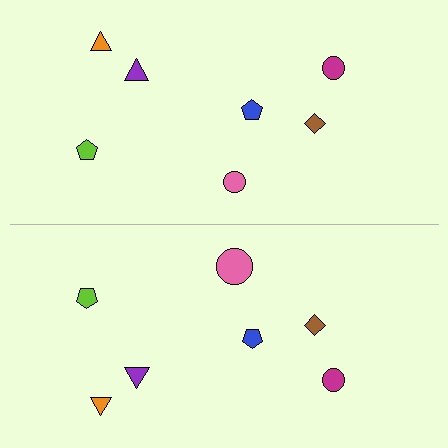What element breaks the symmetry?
The pink circle on the bottom side has a different size than its mirror counterpart.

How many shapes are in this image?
There are 14 shapes in this image.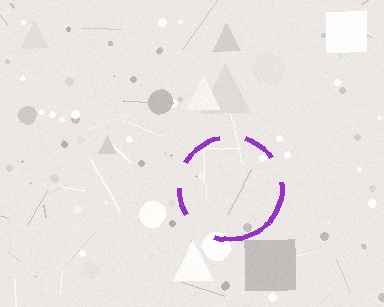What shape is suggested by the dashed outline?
The dashed outline suggests a circle.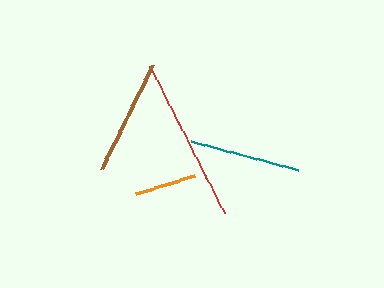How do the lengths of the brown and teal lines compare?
The brown and teal lines are approximately the same length.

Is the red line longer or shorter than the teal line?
The red line is longer than the teal line.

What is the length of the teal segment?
The teal segment is approximately 111 pixels long.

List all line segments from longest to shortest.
From longest to shortest: red, brown, teal, orange.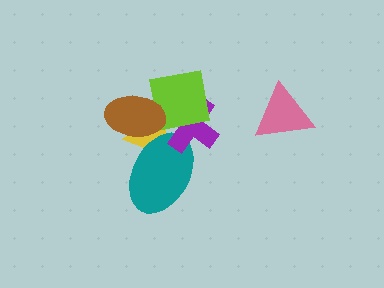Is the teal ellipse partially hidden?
Yes, it is partially covered by another shape.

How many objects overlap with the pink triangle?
0 objects overlap with the pink triangle.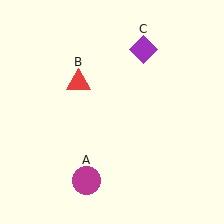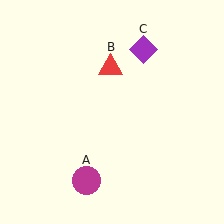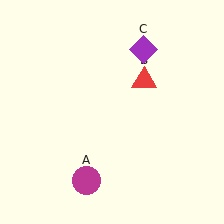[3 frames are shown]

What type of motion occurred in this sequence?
The red triangle (object B) rotated clockwise around the center of the scene.